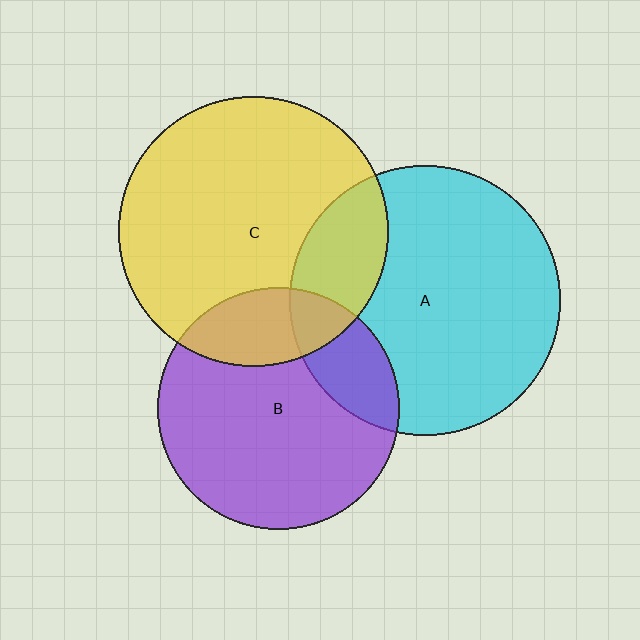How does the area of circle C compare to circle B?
Approximately 1.2 times.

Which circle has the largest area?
Circle A (cyan).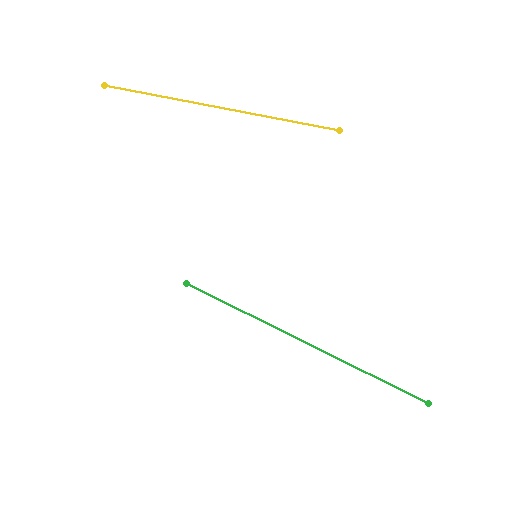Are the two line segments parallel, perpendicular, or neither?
Neither parallel nor perpendicular — they differ by about 16°.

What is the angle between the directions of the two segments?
Approximately 16 degrees.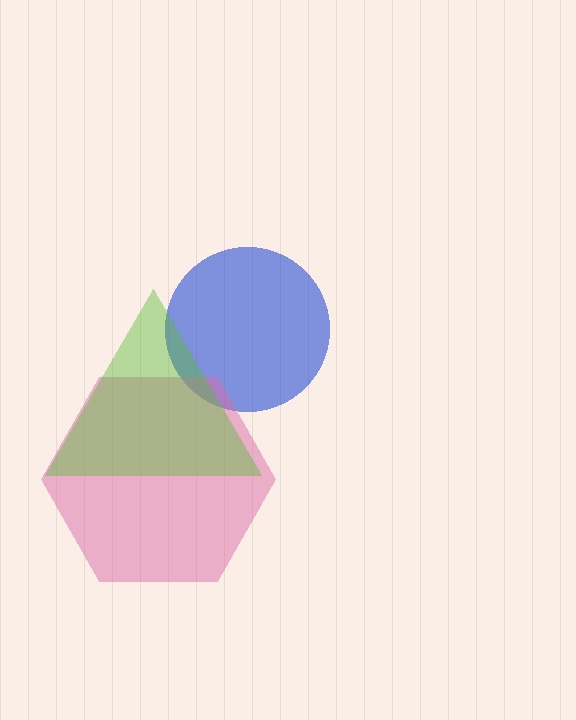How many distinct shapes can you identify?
There are 3 distinct shapes: a blue circle, a pink hexagon, a lime triangle.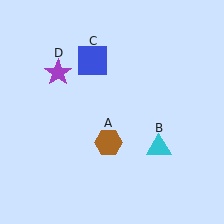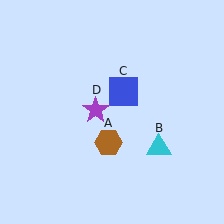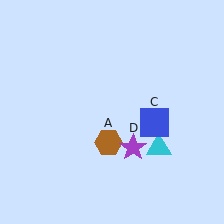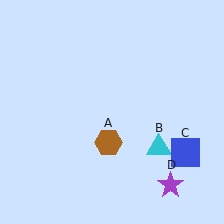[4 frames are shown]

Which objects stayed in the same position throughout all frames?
Brown hexagon (object A) and cyan triangle (object B) remained stationary.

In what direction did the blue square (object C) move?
The blue square (object C) moved down and to the right.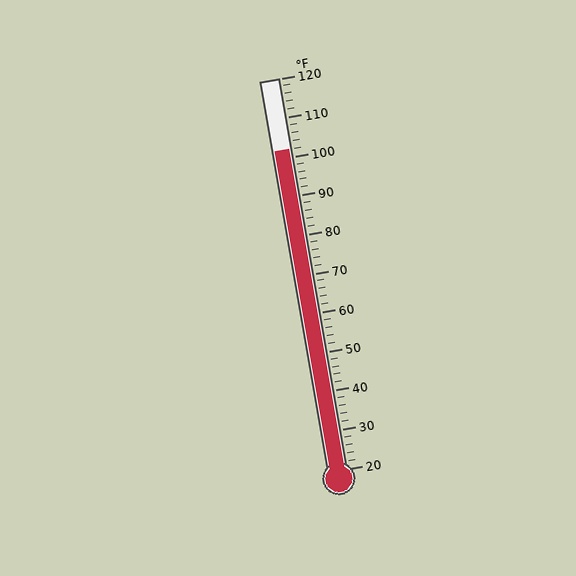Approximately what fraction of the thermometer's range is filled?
The thermometer is filled to approximately 80% of its range.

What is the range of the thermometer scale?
The thermometer scale ranges from 20°F to 120°F.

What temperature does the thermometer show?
The thermometer shows approximately 102°F.